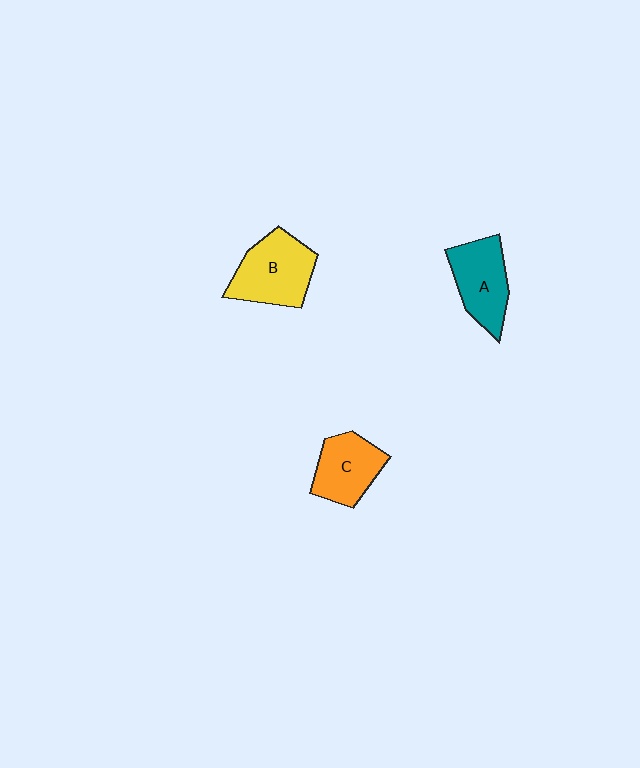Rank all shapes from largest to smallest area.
From largest to smallest: B (yellow), A (teal), C (orange).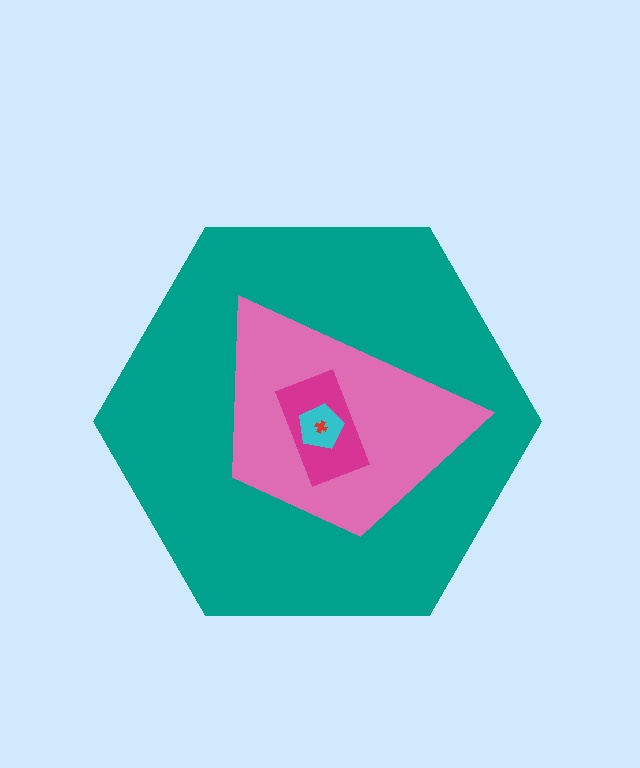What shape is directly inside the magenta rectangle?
The cyan pentagon.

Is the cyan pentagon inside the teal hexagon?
Yes.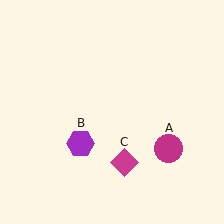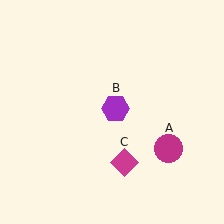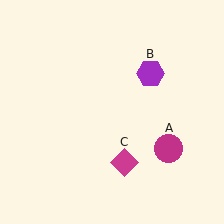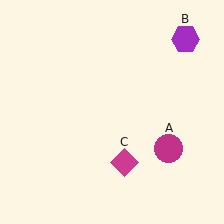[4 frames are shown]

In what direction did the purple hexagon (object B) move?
The purple hexagon (object B) moved up and to the right.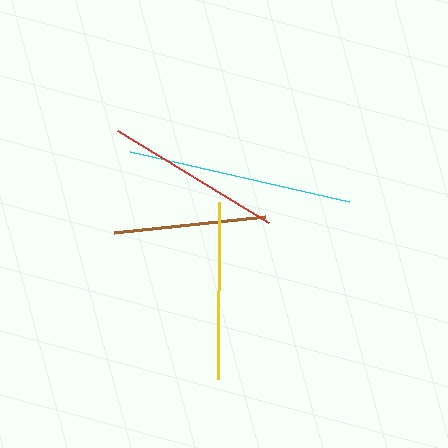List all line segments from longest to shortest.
From longest to shortest: cyan, red, yellow, brown.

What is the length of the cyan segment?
The cyan segment is approximately 225 pixels long.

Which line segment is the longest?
The cyan line is the longest at approximately 225 pixels.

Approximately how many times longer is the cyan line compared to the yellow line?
The cyan line is approximately 1.3 times the length of the yellow line.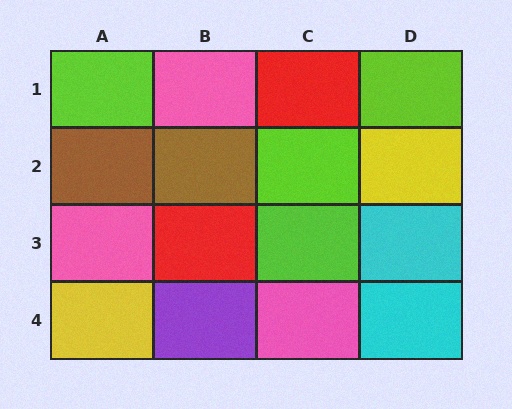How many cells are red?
2 cells are red.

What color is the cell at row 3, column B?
Red.